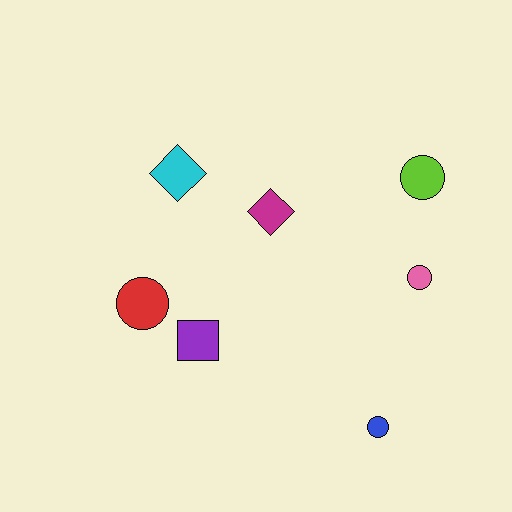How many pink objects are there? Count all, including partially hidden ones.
There is 1 pink object.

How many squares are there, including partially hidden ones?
There is 1 square.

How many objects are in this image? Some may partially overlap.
There are 7 objects.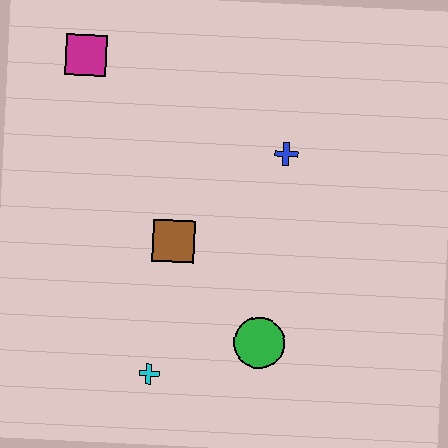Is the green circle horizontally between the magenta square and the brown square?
No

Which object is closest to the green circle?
The cyan cross is closest to the green circle.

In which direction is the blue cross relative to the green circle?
The blue cross is above the green circle.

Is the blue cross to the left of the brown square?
No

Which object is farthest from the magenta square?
The green circle is farthest from the magenta square.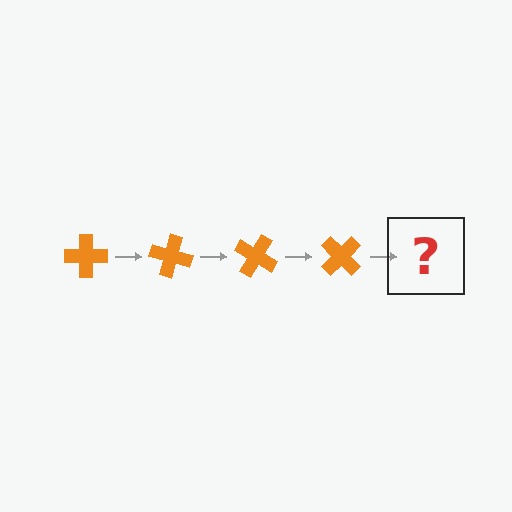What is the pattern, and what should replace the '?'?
The pattern is that the cross rotates 15 degrees each step. The '?' should be an orange cross rotated 60 degrees.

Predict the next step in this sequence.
The next step is an orange cross rotated 60 degrees.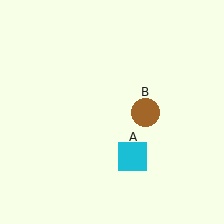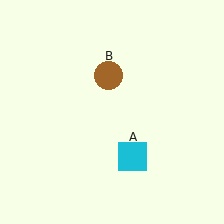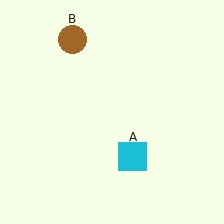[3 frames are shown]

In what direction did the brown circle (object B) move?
The brown circle (object B) moved up and to the left.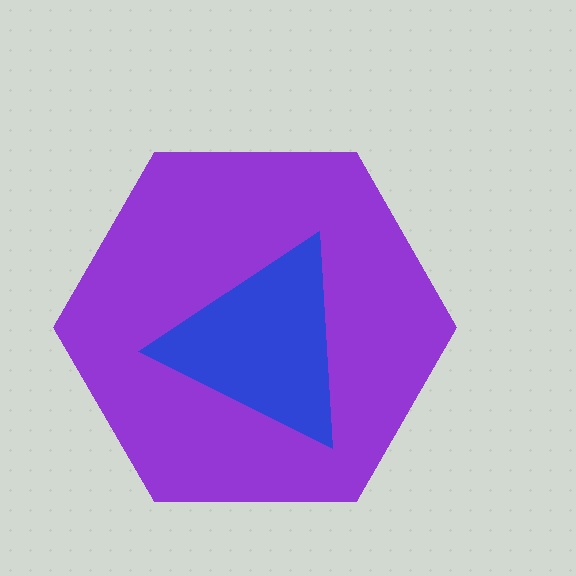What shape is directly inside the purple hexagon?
The blue triangle.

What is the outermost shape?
The purple hexagon.